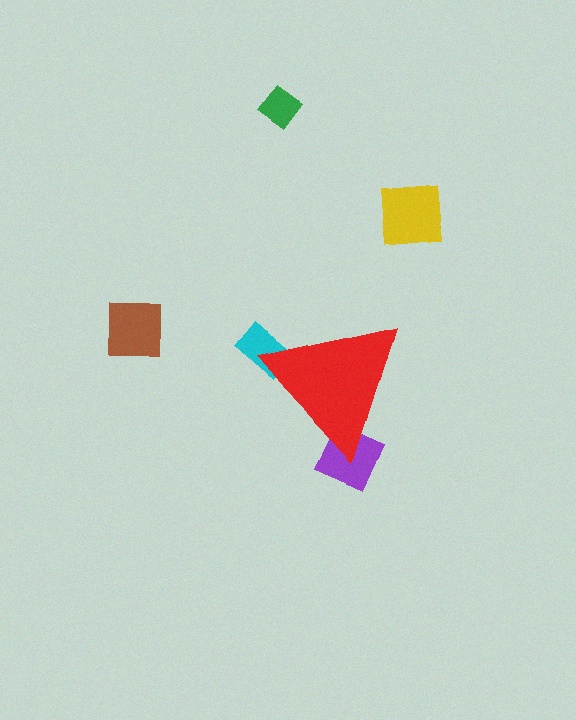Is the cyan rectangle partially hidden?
Yes, the cyan rectangle is partially hidden behind the red triangle.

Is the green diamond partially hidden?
No, the green diamond is fully visible.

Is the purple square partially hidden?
Yes, the purple square is partially hidden behind the red triangle.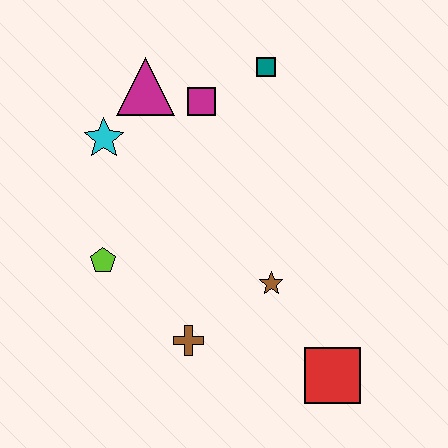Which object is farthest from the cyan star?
The red square is farthest from the cyan star.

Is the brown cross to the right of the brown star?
No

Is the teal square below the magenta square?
No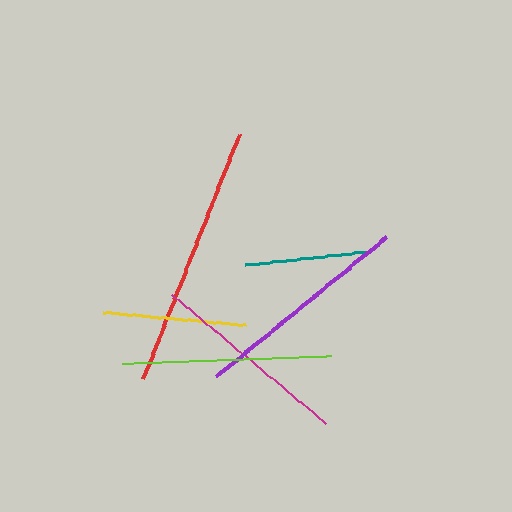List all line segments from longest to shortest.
From longest to shortest: red, purple, lime, magenta, yellow, teal.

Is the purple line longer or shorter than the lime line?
The purple line is longer than the lime line.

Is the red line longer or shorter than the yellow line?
The red line is longer than the yellow line.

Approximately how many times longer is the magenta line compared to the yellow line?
The magenta line is approximately 1.4 times the length of the yellow line.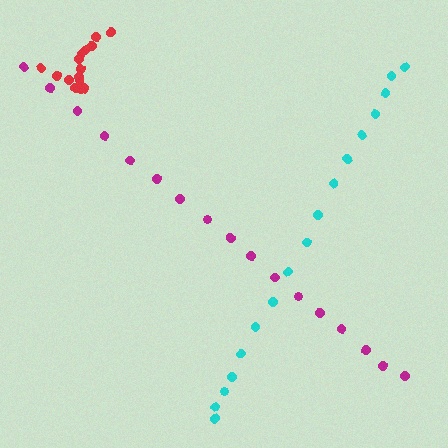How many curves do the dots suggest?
There are 3 distinct paths.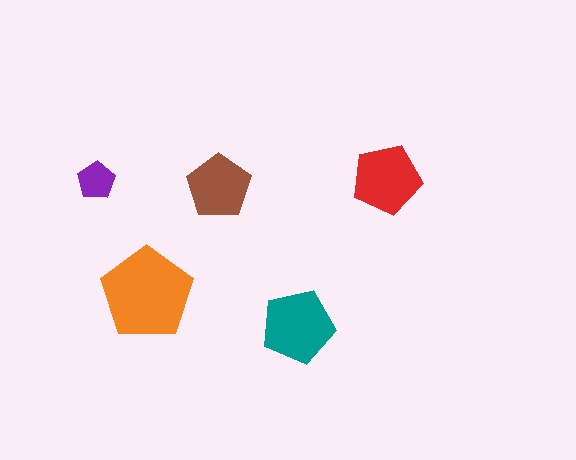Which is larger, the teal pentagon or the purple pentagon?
The teal one.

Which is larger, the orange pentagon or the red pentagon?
The orange one.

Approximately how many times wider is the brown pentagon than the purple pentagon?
About 1.5 times wider.